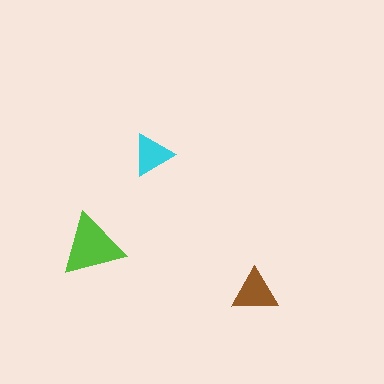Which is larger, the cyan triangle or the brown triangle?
The brown one.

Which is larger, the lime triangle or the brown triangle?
The lime one.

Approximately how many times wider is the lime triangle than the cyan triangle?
About 1.5 times wider.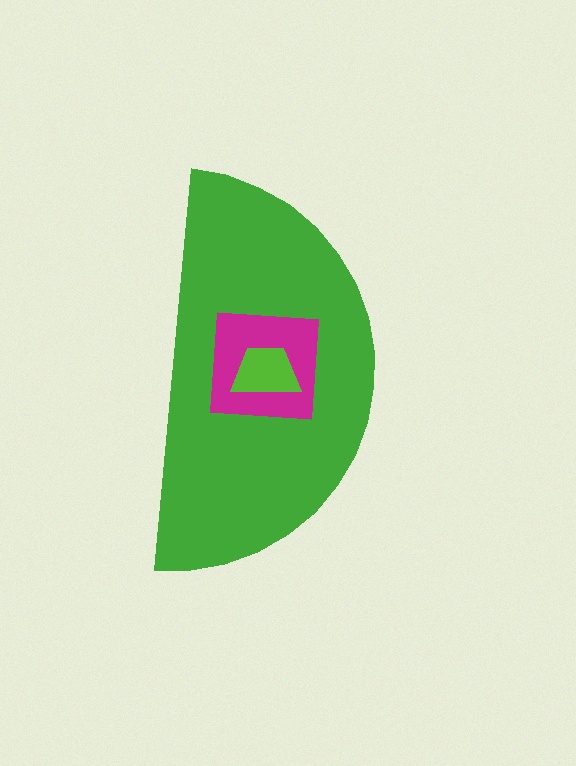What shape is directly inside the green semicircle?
The magenta square.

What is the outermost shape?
The green semicircle.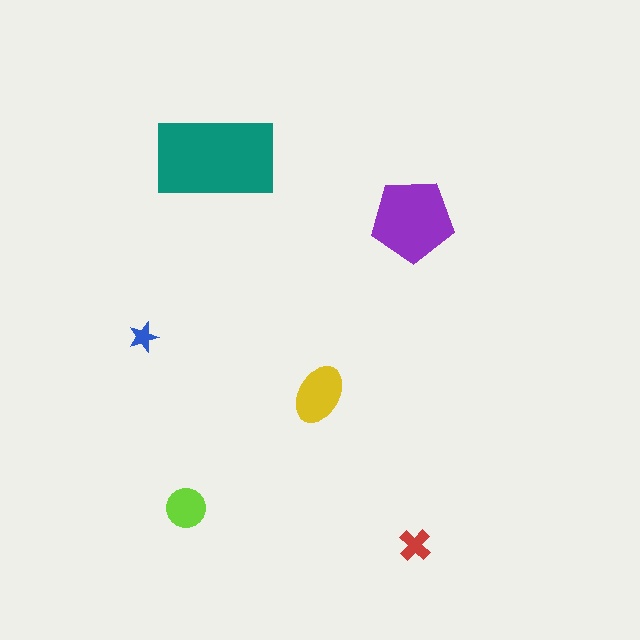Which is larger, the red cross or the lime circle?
The lime circle.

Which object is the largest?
The teal rectangle.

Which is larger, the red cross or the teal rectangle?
The teal rectangle.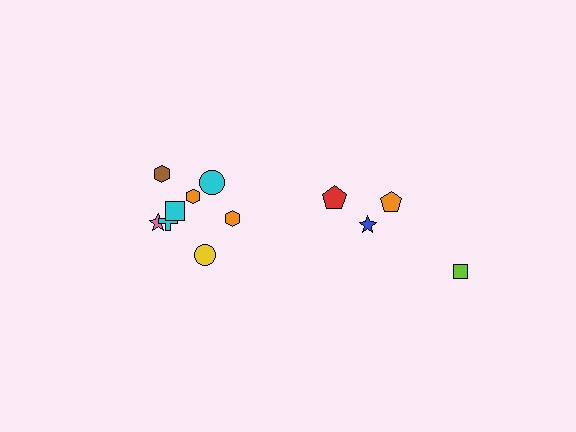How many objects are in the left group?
There are 8 objects.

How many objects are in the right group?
There are 4 objects.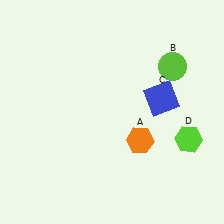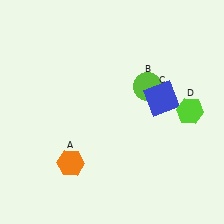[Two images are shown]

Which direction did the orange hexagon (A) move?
The orange hexagon (A) moved left.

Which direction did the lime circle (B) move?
The lime circle (B) moved left.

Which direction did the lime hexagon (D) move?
The lime hexagon (D) moved up.